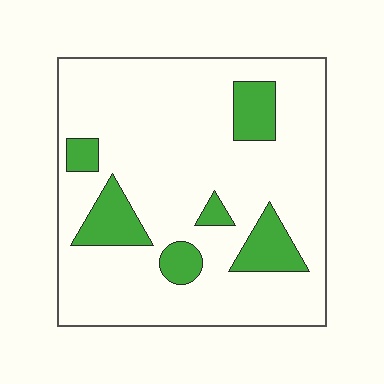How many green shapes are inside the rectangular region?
6.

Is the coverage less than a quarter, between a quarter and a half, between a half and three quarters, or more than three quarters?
Less than a quarter.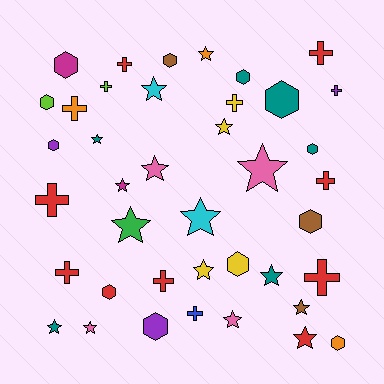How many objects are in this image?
There are 40 objects.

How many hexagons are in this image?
There are 12 hexagons.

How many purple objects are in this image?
There are 3 purple objects.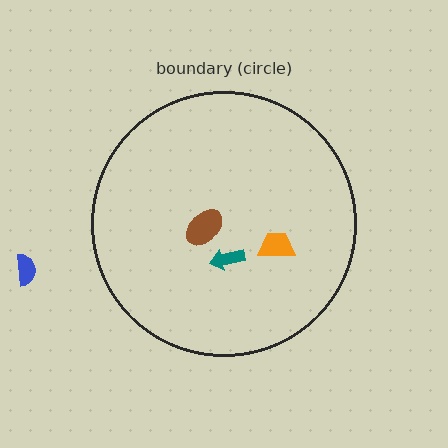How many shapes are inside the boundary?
3 inside, 1 outside.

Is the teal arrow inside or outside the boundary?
Inside.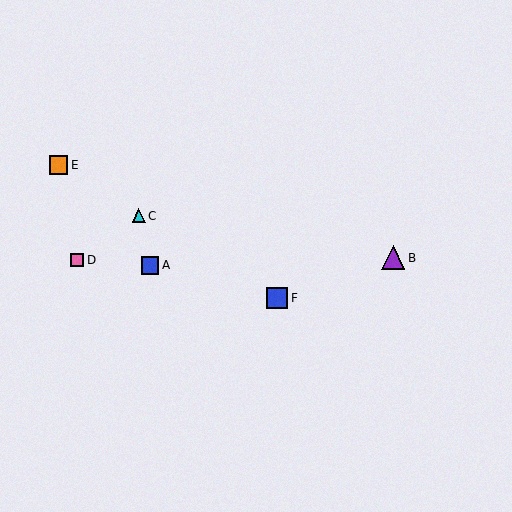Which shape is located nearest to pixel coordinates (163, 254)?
The blue square (labeled A) at (150, 265) is nearest to that location.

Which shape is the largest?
The purple triangle (labeled B) is the largest.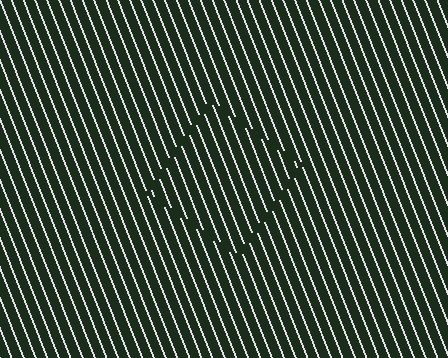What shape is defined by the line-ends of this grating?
An illusory square. The interior of the shape contains the same grating, shifted by half a period — the contour is defined by the phase discontinuity where line-ends from the inner and outer gratings abut.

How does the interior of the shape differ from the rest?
The interior of the shape contains the same grating, shifted by half a period — the contour is defined by the phase discontinuity where line-ends from the inner and outer gratings abut.